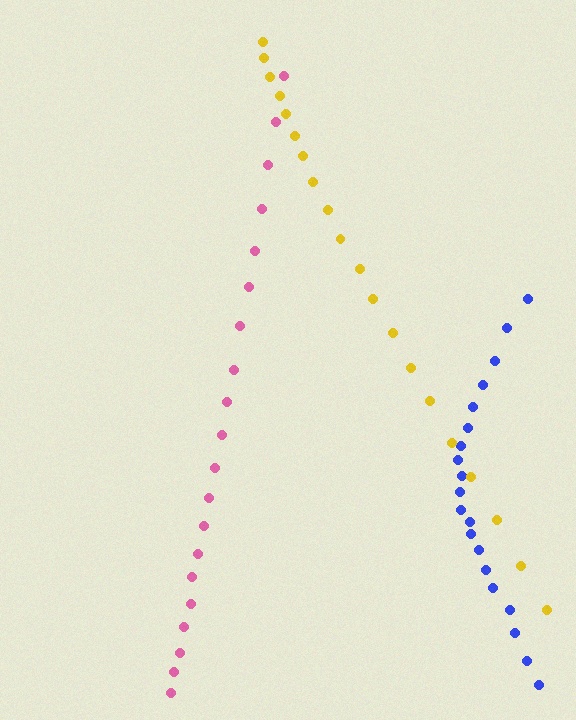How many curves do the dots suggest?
There are 3 distinct paths.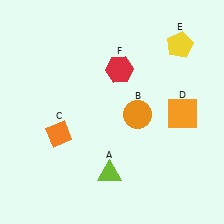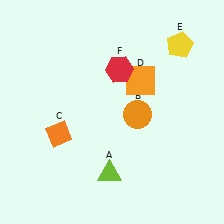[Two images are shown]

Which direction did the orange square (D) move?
The orange square (D) moved left.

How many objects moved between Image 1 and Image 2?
1 object moved between the two images.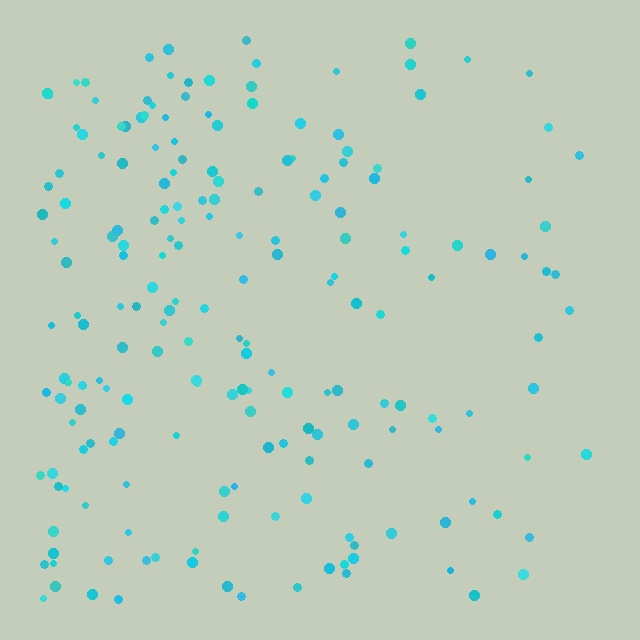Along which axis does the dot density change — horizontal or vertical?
Horizontal.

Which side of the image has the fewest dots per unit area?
The right.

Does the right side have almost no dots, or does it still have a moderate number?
Still a moderate number, just noticeably fewer than the left.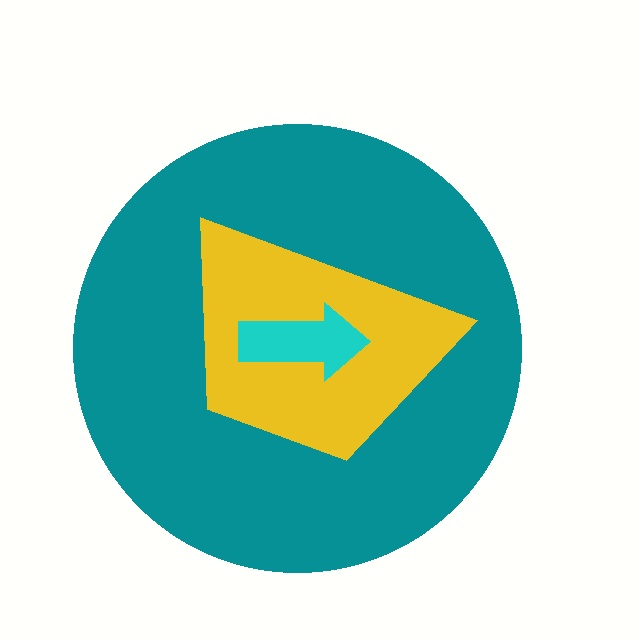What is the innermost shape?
The cyan arrow.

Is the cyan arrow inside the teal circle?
Yes.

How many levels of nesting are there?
3.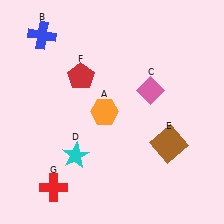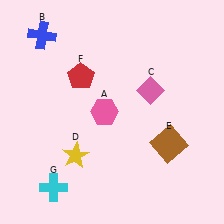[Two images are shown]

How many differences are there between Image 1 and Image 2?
There are 3 differences between the two images.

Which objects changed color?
A changed from orange to pink. D changed from cyan to yellow. G changed from red to cyan.